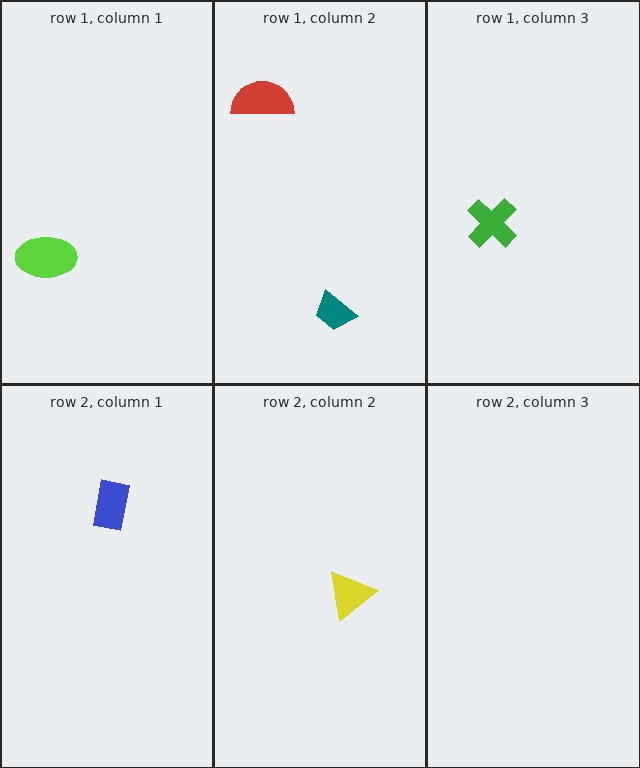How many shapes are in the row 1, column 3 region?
1.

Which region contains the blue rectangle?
The row 2, column 1 region.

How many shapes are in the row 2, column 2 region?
1.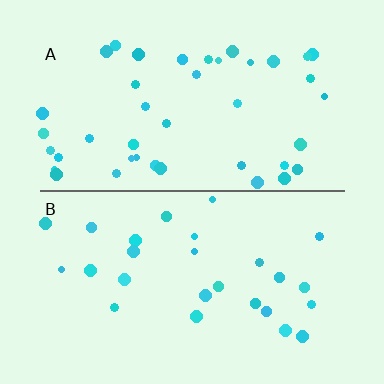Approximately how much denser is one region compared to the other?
Approximately 1.6× — region A over region B.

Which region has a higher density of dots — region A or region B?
A (the top).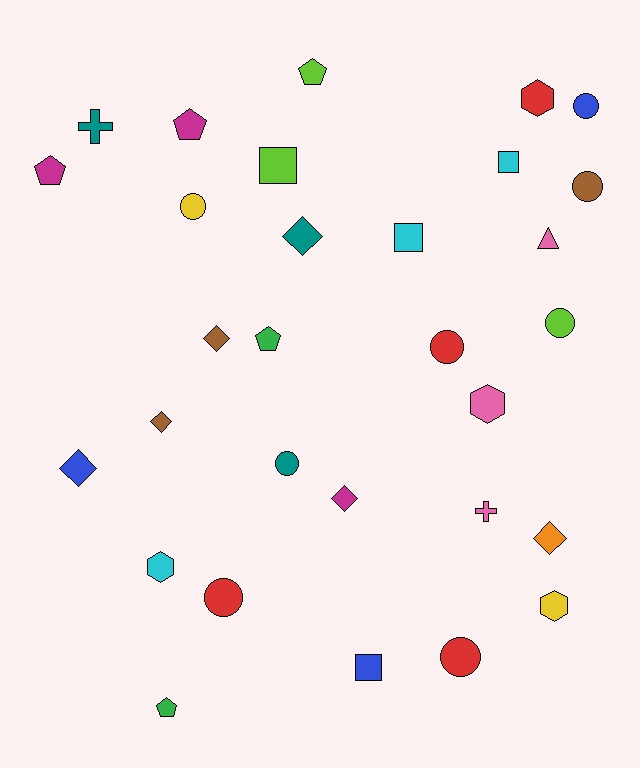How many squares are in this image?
There are 4 squares.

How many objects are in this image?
There are 30 objects.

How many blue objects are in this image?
There are 3 blue objects.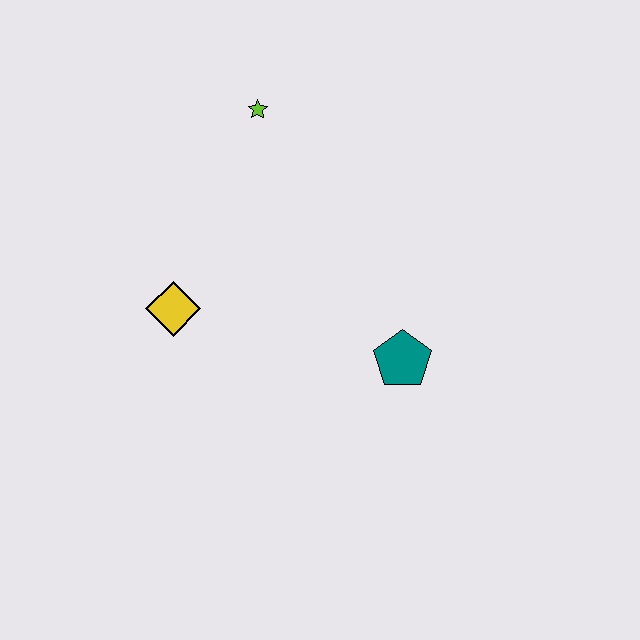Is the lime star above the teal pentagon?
Yes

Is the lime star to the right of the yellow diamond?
Yes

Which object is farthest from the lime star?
The teal pentagon is farthest from the lime star.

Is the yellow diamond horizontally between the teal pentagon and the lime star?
No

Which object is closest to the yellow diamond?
The lime star is closest to the yellow diamond.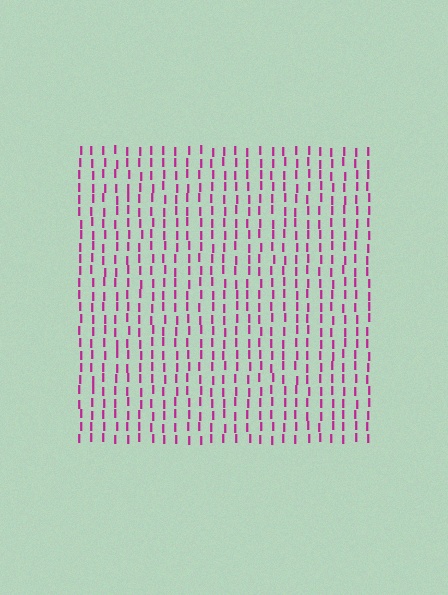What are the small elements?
The small elements are letter I's.